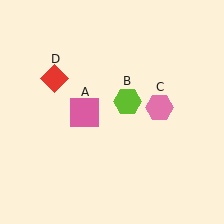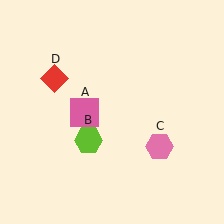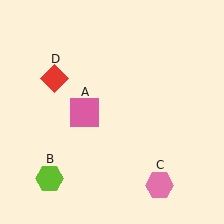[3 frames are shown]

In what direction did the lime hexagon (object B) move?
The lime hexagon (object B) moved down and to the left.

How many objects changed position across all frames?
2 objects changed position: lime hexagon (object B), pink hexagon (object C).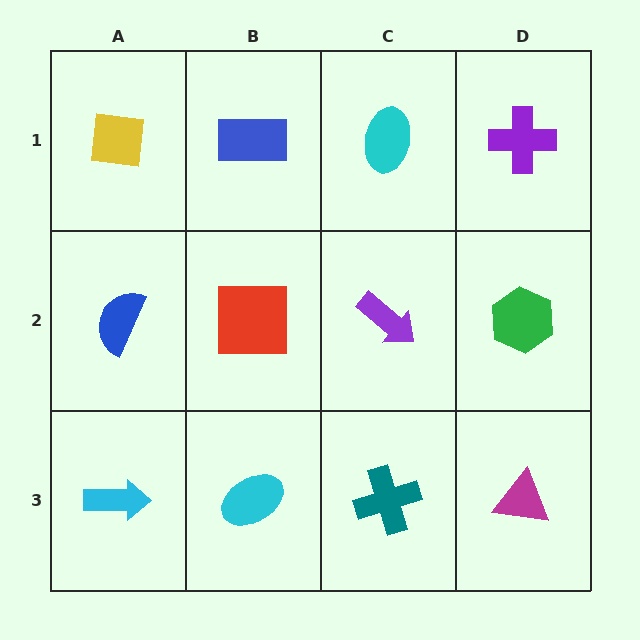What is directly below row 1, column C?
A purple arrow.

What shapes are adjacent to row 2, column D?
A purple cross (row 1, column D), a magenta triangle (row 3, column D), a purple arrow (row 2, column C).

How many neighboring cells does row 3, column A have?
2.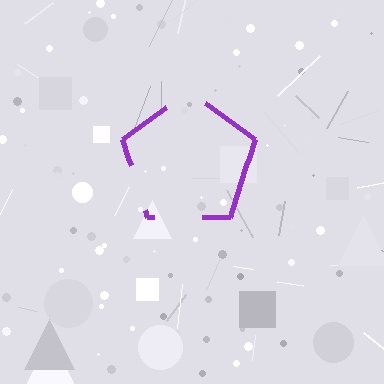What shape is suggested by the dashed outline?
The dashed outline suggests a pentagon.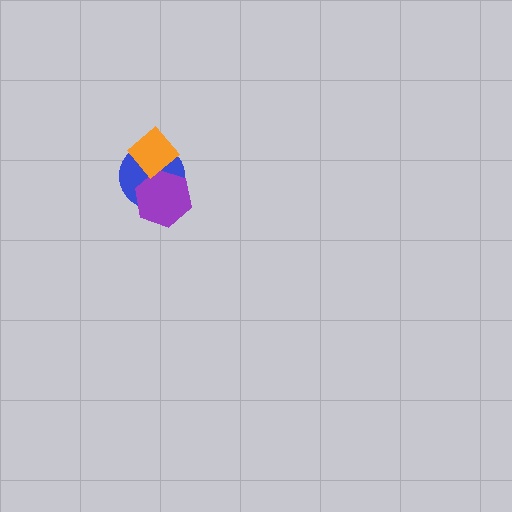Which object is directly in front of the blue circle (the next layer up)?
The purple hexagon is directly in front of the blue circle.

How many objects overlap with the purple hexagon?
2 objects overlap with the purple hexagon.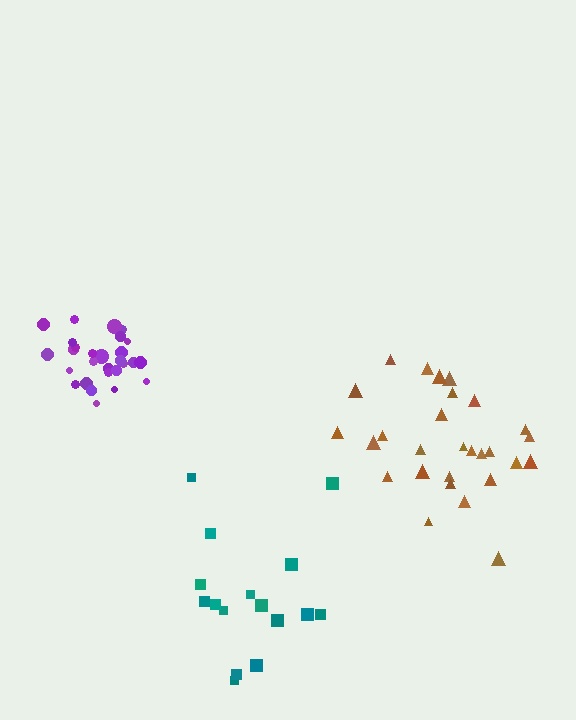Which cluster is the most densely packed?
Purple.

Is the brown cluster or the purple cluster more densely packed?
Purple.